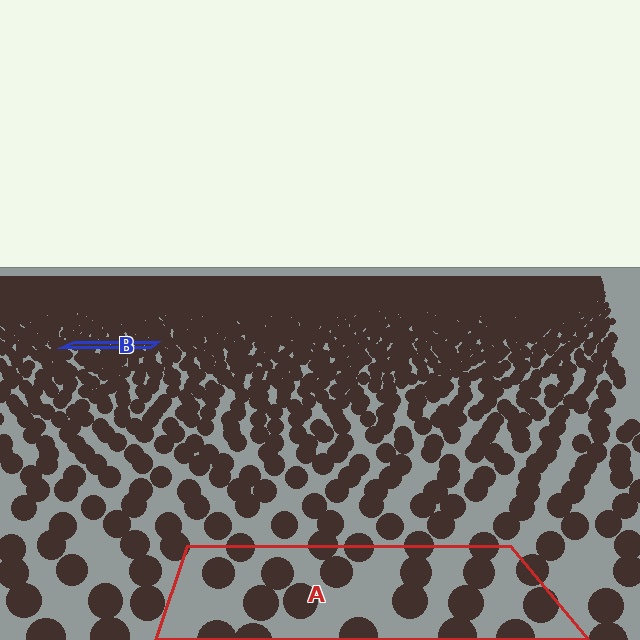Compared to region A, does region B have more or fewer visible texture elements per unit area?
Region B has more texture elements per unit area — they are packed more densely because it is farther away.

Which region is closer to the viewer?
Region A is closer. The texture elements there are larger and more spread out.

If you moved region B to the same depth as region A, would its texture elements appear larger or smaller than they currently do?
They would appear larger. At a closer depth, the same texture elements are projected at a bigger on-screen size.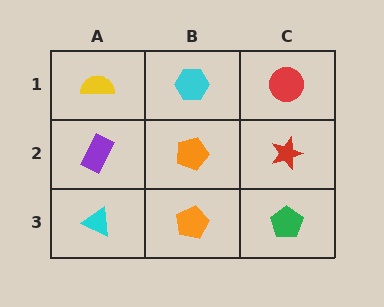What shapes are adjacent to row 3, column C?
A red star (row 2, column C), an orange pentagon (row 3, column B).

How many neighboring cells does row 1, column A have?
2.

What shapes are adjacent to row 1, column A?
A purple rectangle (row 2, column A), a cyan hexagon (row 1, column B).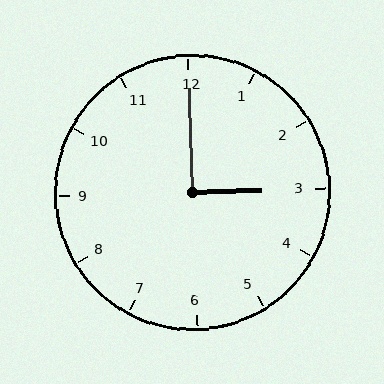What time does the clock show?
3:00.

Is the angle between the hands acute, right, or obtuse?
It is right.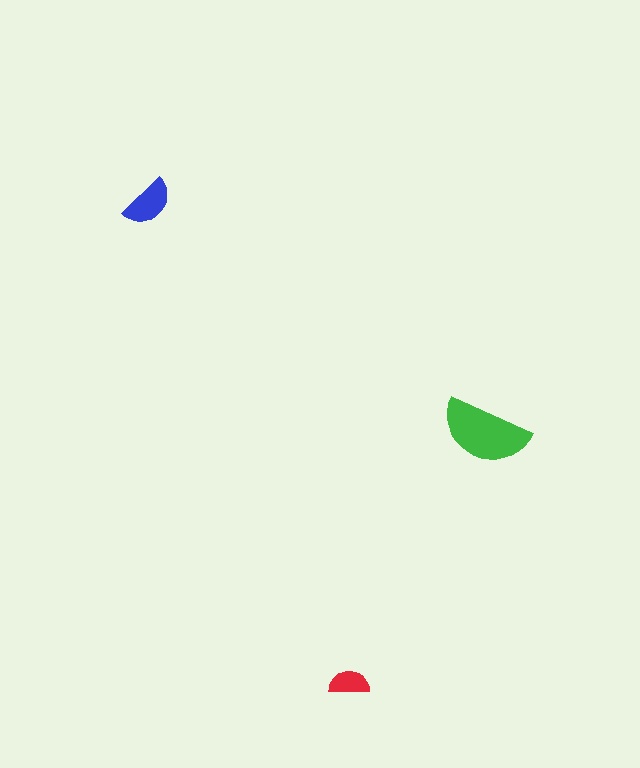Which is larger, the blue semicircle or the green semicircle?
The green one.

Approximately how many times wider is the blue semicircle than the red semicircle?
About 1.5 times wider.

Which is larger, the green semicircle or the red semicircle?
The green one.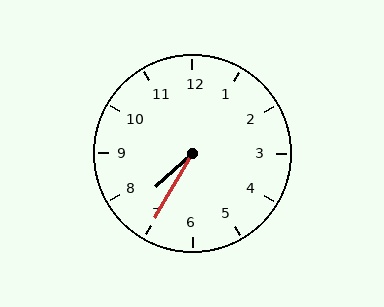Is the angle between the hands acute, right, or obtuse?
It is acute.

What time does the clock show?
7:35.